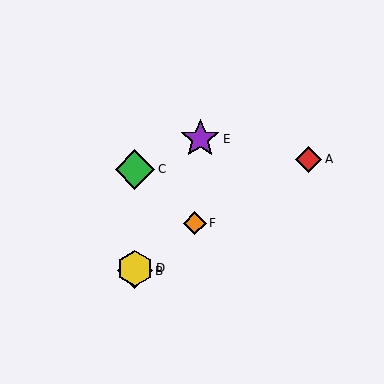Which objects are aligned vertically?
Objects B, C, D are aligned vertically.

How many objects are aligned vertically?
3 objects (B, C, D) are aligned vertically.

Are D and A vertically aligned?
No, D is at x≈135 and A is at x≈309.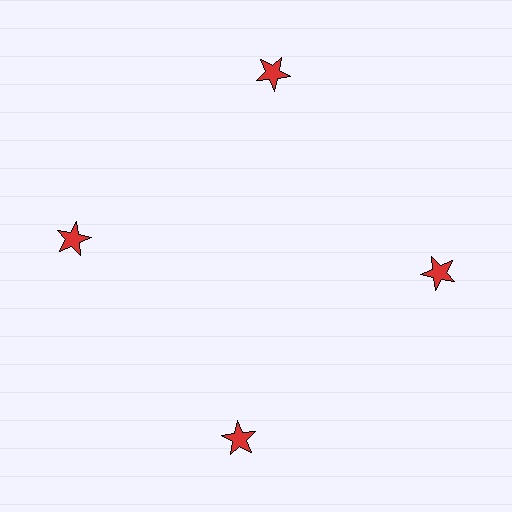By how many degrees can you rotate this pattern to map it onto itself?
The pattern maps onto itself every 90 degrees of rotation.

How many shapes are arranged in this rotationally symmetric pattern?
There are 4 shapes, arranged in 4 groups of 1.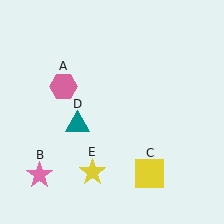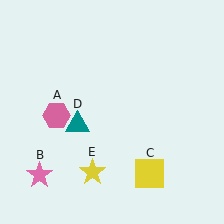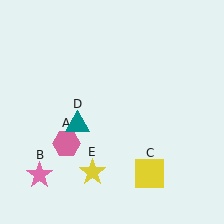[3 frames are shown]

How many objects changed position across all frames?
1 object changed position: pink hexagon (object A).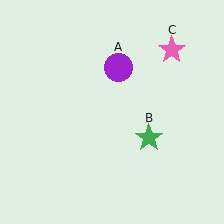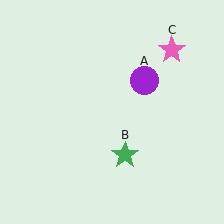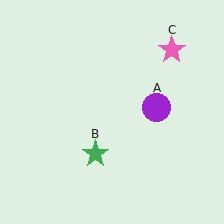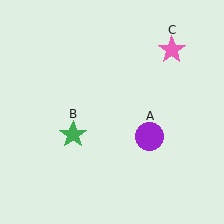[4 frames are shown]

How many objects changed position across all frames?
2 objects changed position: purple circle (object A), green star (object B).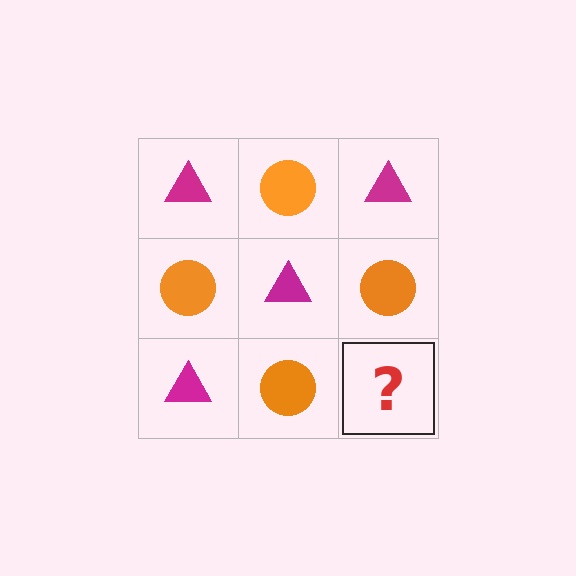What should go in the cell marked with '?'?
The missing cell should contain a magenta triangle.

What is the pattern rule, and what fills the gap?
The rule is that it alternates magenta triangle and orange circle in a checkerboard pattern. The gap should be filled with a magenta triangle.